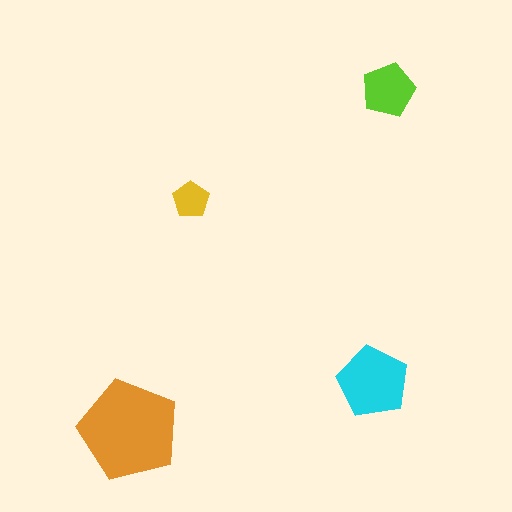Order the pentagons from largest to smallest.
the orange one, the cyan one, the lime one, the yellow one.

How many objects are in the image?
There are 4 objects in the image.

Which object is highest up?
The lime pentagon is topmost.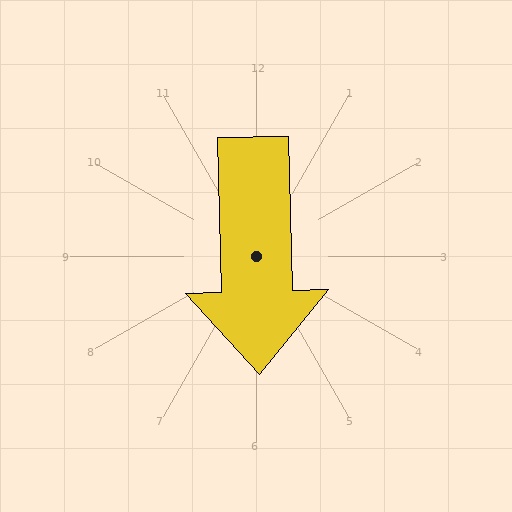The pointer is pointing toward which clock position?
Roughly 6 o'clock.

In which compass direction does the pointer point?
South.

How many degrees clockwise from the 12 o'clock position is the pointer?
Approximately 179 degrees.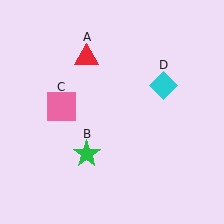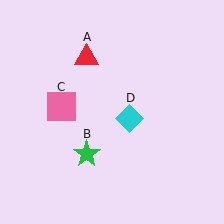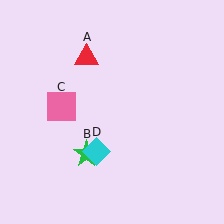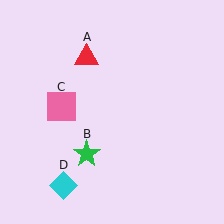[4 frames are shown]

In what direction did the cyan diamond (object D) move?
The cyan diamond (object D) moved down and to the left.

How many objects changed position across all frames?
1 object changed position: cyan diamond (object D).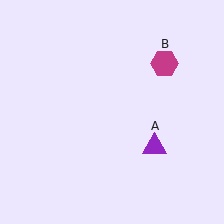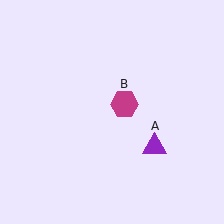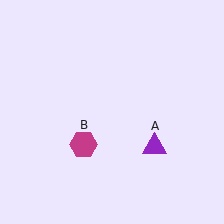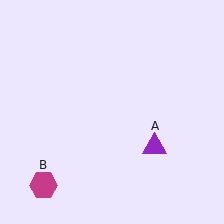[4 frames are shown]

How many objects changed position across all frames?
1 object changed position: magenta hexagon (object B).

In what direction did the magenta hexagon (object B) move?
The magenta hexagon (object B) moved down and to the left.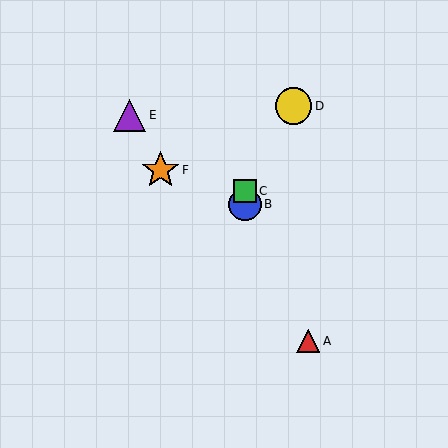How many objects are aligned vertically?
2 objects (B, C) are aligned vertically.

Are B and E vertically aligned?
No, B is at x≈245 and E is at x≈130.